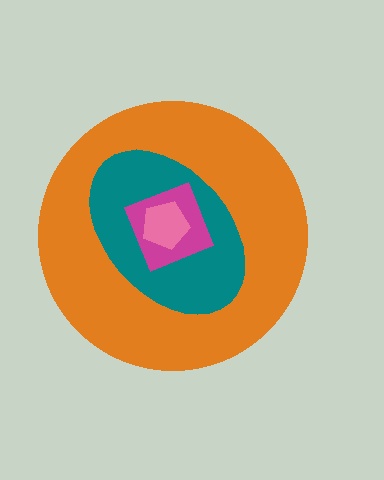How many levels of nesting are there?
4.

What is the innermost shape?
The pink pentagon.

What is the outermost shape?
The orange circle.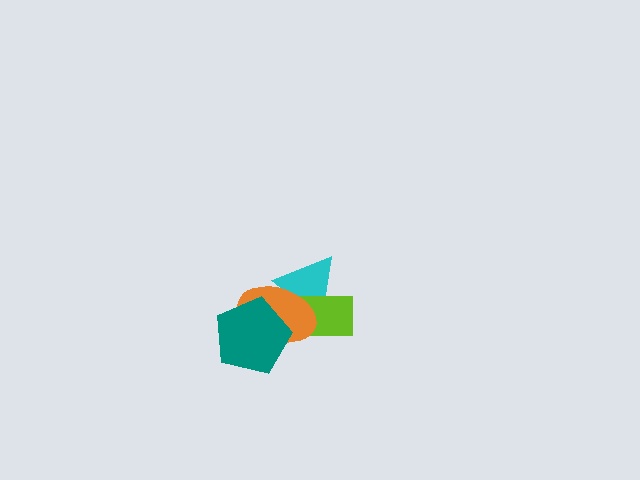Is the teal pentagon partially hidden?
No, no other shape covers it.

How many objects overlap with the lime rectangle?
2 objects overlap with the lime rectangle.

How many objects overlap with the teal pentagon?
1 object overlaps with the teal pentagon.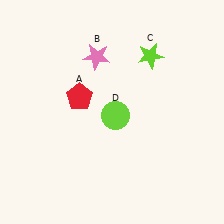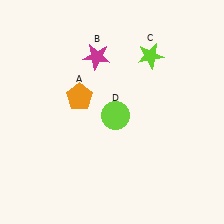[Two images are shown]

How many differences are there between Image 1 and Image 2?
There are 2 differences between the two images.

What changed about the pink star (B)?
In Image 1, B is pink. In Image 2, it changed to magenta.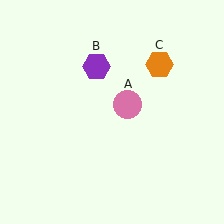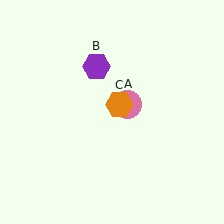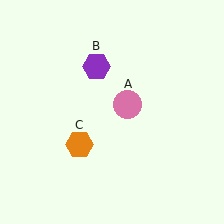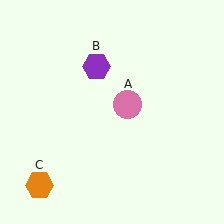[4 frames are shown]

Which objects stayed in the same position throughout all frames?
Pink circle (object A) and purple hexagon (object B) remained stationary.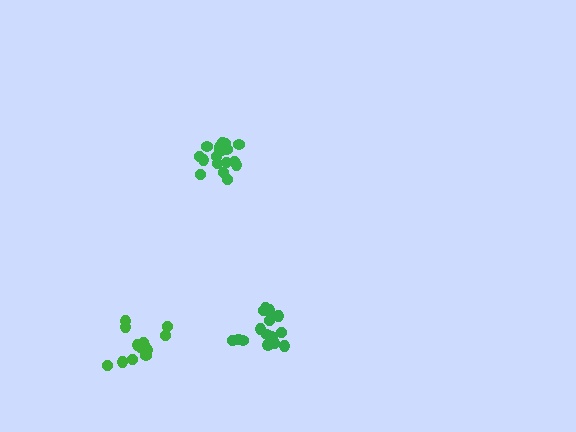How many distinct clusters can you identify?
There are 3 distinct clusters.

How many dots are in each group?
Group 1: 17 dots, Group 2: 13 dots, Group 3: 18 dots (48 total).